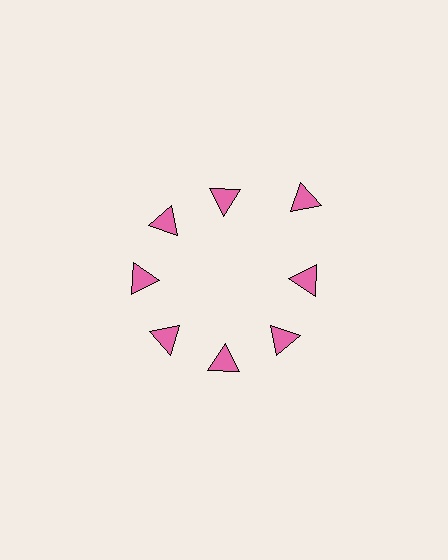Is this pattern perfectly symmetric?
No. The 8 pink triangles are arranged in a ring, but one element near the 2 o'clock position is pushed outward from the center, breaking the 8-fold rotational symmetry.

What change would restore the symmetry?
The symmetry would be restored by moving it inward, back onto the ring so that all 8 triangles sit at equal angles and equal distance from the center.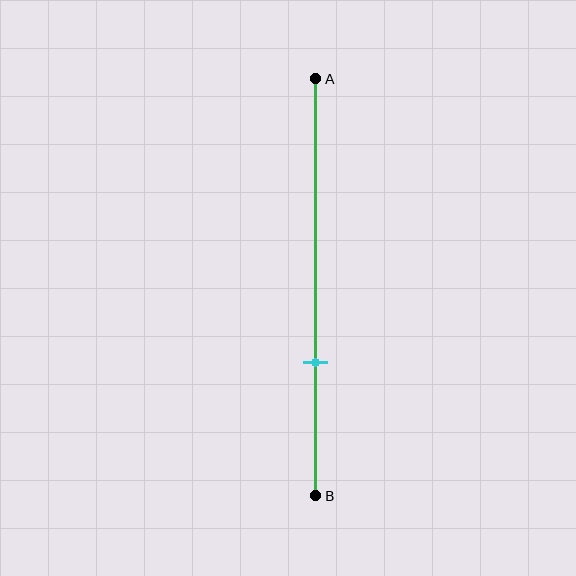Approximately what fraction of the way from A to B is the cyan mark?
The cyan mark is approximately 70% of the way from A to B.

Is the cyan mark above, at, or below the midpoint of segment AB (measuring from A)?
The cyan mark is below the midpoint of segment AB.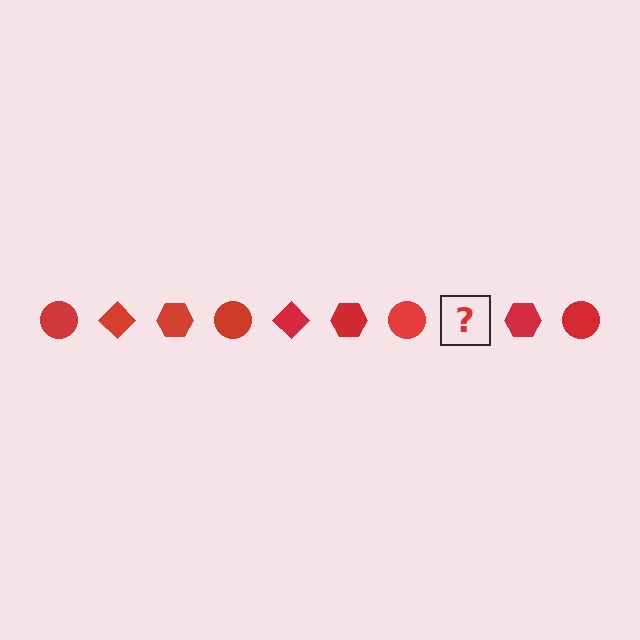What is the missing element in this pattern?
The missing element is a red diamond.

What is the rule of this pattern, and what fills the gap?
The rule is that the pattern cycles through circle, diamond, hexagon shapes in red. The gap should be filled with a red diamond.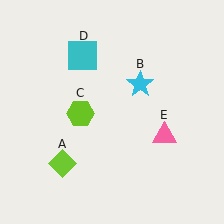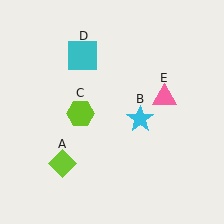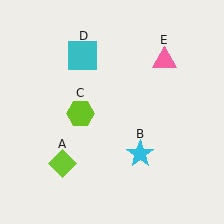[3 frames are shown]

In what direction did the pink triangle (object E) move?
The pink triangle (object E) moved up.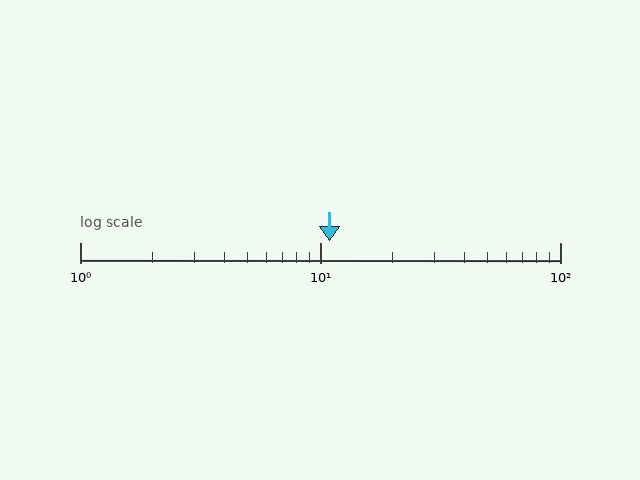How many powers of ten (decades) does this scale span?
The scale spans 2 decades, from 1 to 100.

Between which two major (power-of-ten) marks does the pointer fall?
The pointer is between 10 and 100.